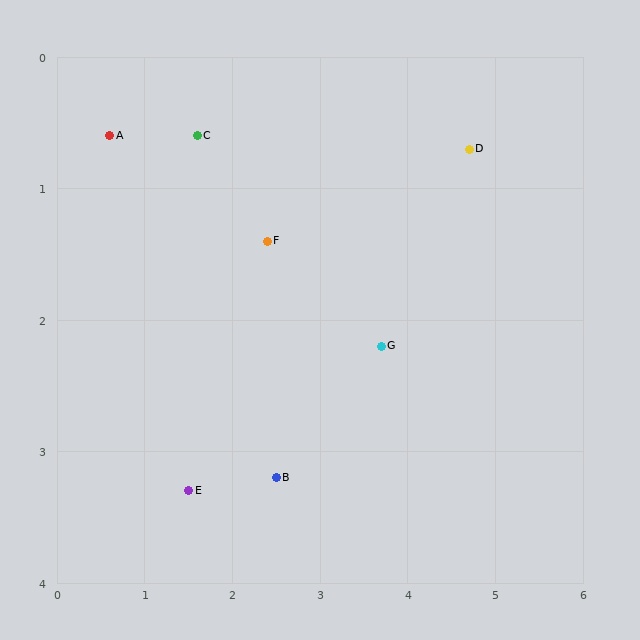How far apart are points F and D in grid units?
Points F and D are about 2.4 grid units apart.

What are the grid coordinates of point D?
Point D is at approximately (4.7, 0.7).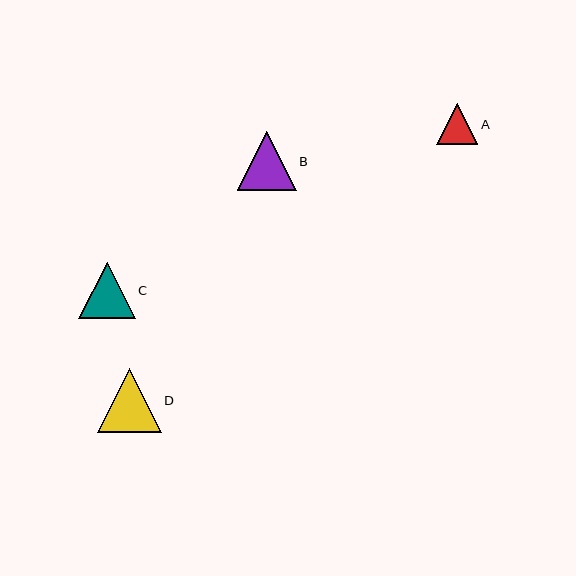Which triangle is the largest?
Triangle D is the largest with a size of approximately 64 pixels.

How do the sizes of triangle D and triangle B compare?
Triangle D and triangle B are approximately the same size.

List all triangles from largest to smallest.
From largest to smallest: D, B, C, A.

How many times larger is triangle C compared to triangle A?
Triangle C is approximately 1.4 times the size of triangle A.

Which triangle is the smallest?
Triangle A is the smallest with a size of approximately 41 pixels.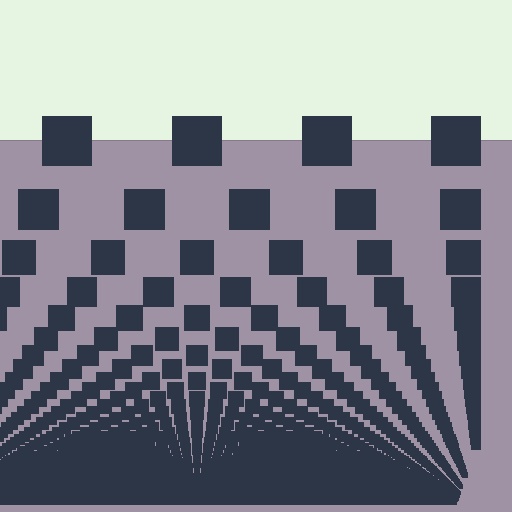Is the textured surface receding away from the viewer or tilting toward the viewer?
The surface appears to tilt toward the viewer. Texture elements get larger and sparser toward the top.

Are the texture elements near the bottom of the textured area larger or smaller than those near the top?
Smaller. The gradient is inverted — elements near the bottom are smaller and denser.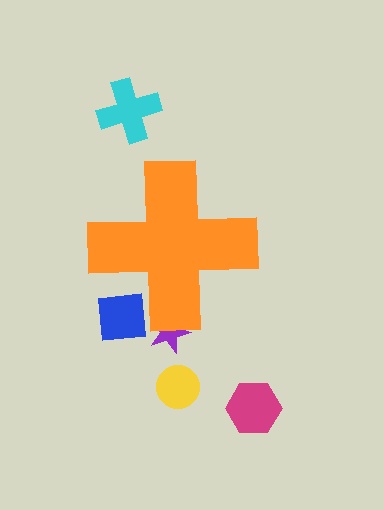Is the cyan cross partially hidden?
No, the cyan cross is fully visible.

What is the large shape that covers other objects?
An orange cross.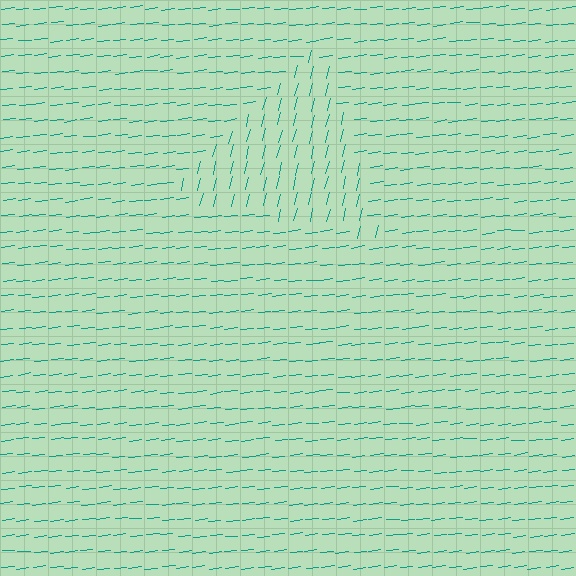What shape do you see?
I see a triangle.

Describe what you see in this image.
The image is filled with small teal line segments. A triangle region in the image has lines oriented differently from the surrounding lines, creating a visible texture boundary.